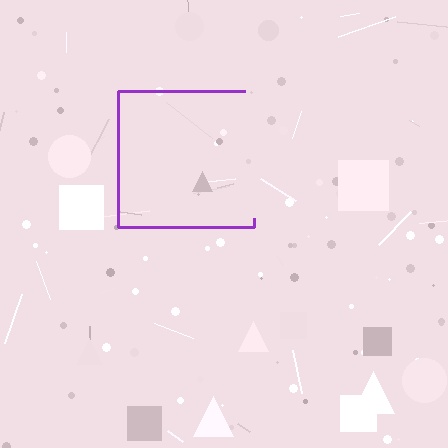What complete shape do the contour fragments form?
The contour fragments form a square.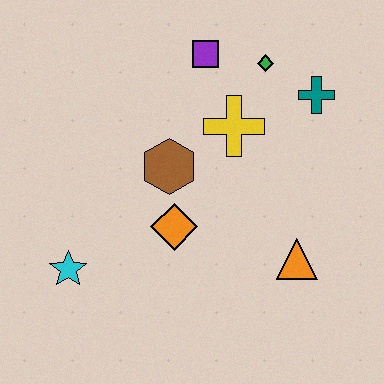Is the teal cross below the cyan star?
No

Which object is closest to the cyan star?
The orange diamond is closest to the cyan star.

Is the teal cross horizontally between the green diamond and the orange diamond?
No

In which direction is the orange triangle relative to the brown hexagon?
The orange triangle is to the right of the brown hexagon.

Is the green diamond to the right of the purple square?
Yes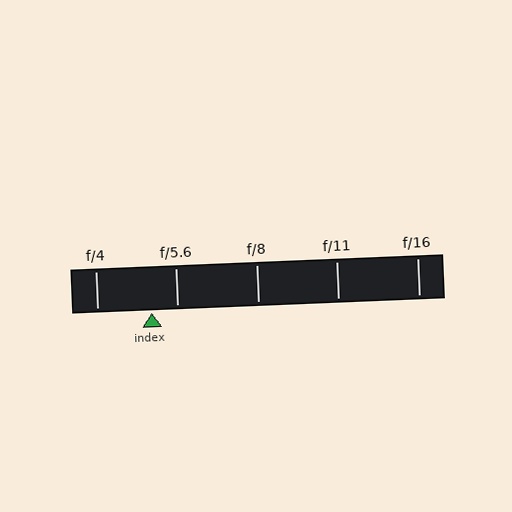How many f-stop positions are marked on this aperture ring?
There are 5 f-stop positions marked.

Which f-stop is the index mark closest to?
The index mark is closest to f/5.6.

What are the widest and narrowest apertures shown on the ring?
The widest aperture shown is f/4 and the narrowest is f/16.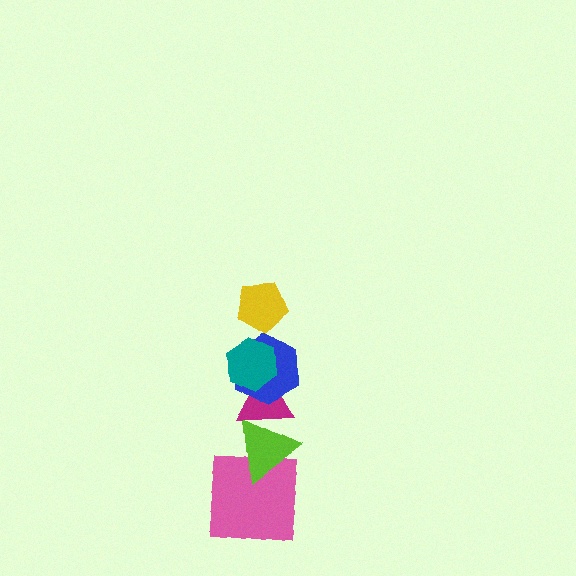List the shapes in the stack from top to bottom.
From top to bottom: the yellow pentagon, the teal hexagon, the blue hexagon, the magenta triangle, the lime triangle, the pink square.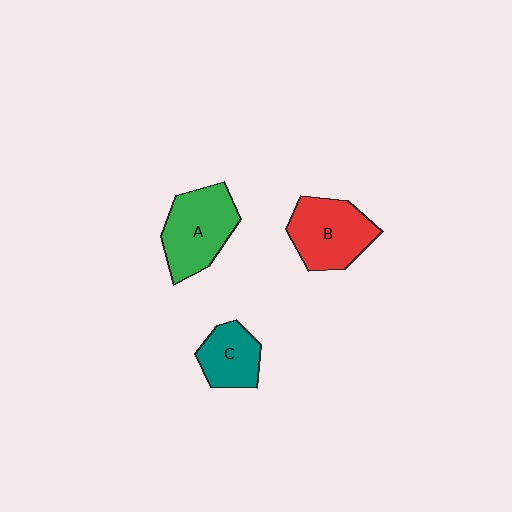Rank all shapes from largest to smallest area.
From largest to smallest: A (green), B (red), C (teal).